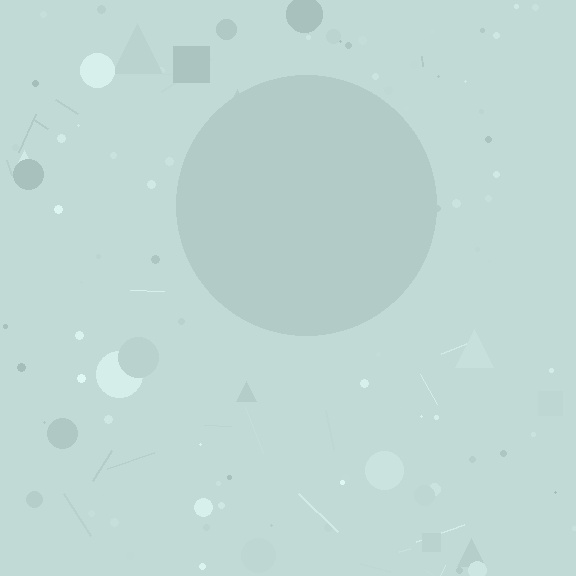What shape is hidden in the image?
A circle is hidden in the image.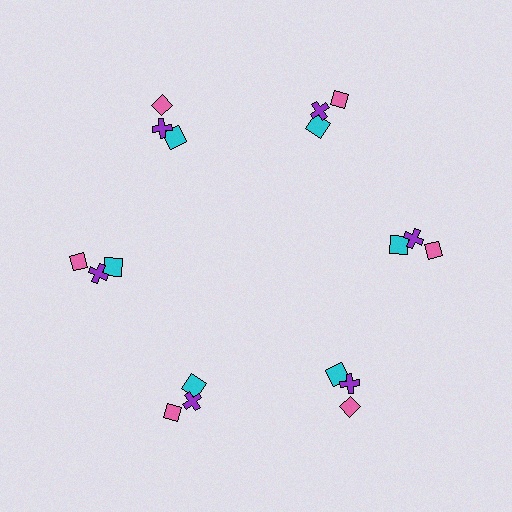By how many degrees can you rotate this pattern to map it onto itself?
The pattern maps onto itself every 60 degrees of rotation.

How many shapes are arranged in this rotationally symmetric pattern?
There are 18 shapes, arranged in 6 groups of 3.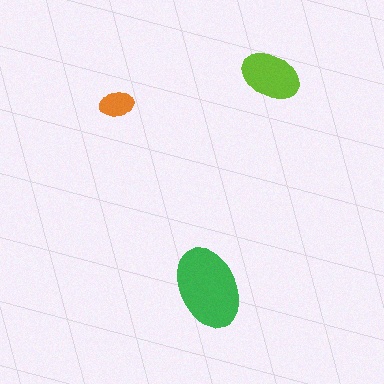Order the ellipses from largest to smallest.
the green one, the lime one, the orange one.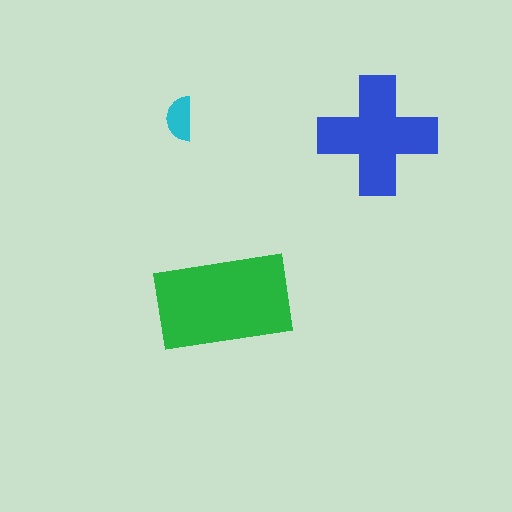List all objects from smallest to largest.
The cyan semicircle, the blue cross, the green rectangle.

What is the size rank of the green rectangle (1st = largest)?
1st.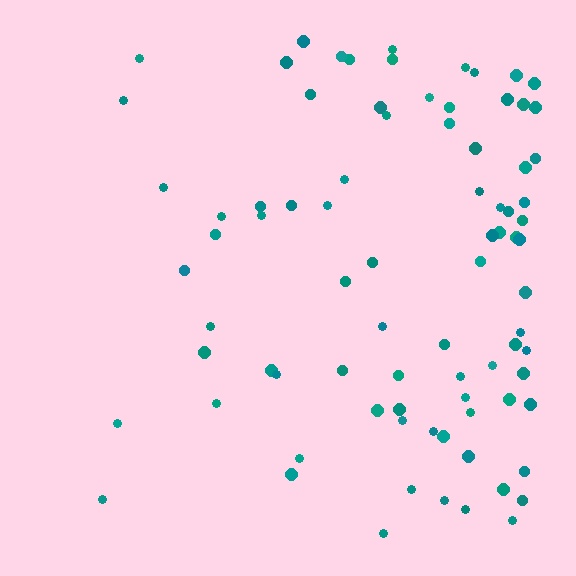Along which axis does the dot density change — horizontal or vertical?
Horizontal.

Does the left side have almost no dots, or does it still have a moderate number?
Still a moderate number, just noticeably fewer than the right.